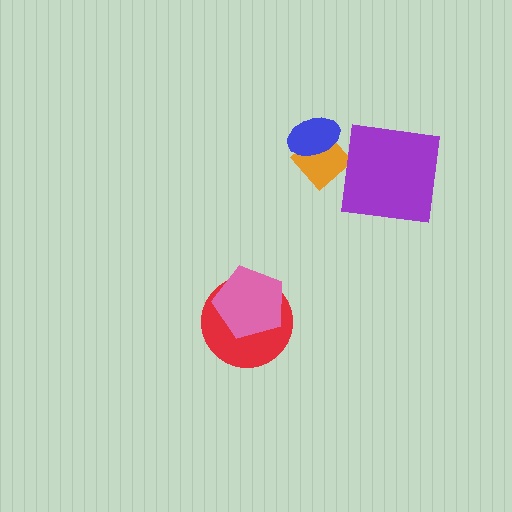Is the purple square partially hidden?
No, no other shape covers it.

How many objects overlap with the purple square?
0 objects overlap with the purple square.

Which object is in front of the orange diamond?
The blue ellipse is in front of the orange diamond.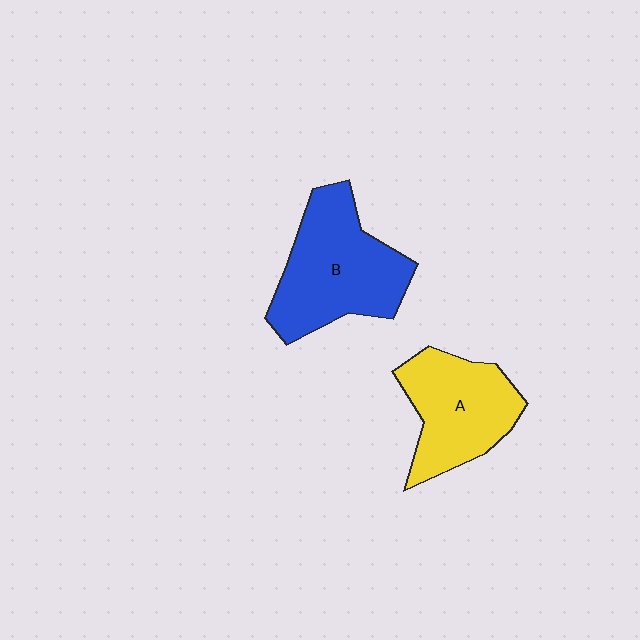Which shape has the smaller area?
Shape A (yellow).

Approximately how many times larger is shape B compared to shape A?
Approximately 1.2 times.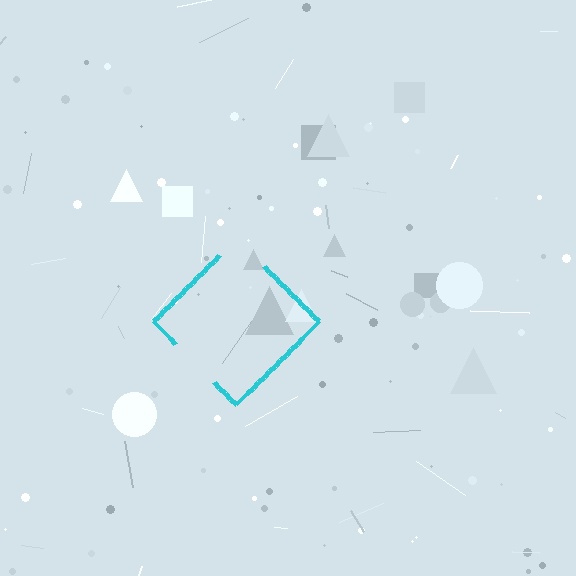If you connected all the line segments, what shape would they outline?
They would outline a diamond.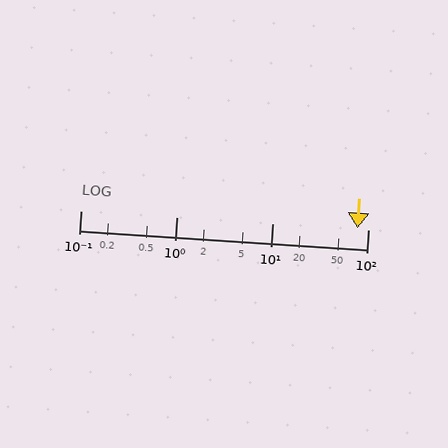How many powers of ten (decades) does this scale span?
The scale spans 3 decades, from 0.1 to 100.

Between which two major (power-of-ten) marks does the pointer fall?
The pointer is between 10 and 100.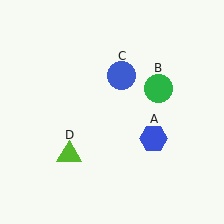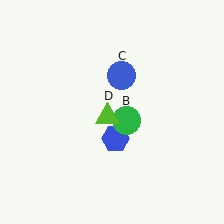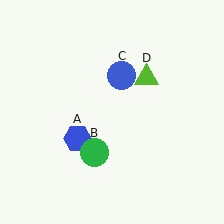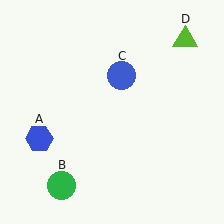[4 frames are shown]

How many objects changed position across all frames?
3 objects changed position: blue hexagon (object A), green circle (object B), lime triangle (object D).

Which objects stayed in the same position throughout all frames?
Blue circle (object C) remained stationary.